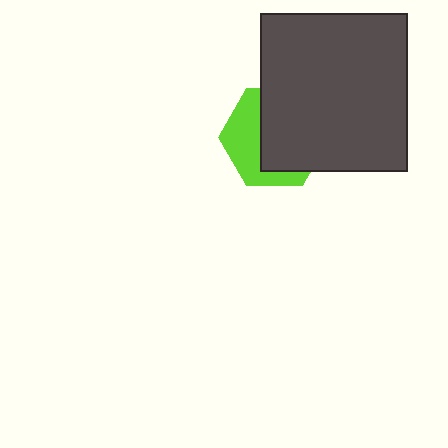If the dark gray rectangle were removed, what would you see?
You would see the complete lime hexagon.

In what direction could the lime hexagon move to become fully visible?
The lime hexagon could move toward the lower-left. That would shift it out from behind the dark gray rectangle entirely.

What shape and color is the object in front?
The object in front is a dark gray rectangle.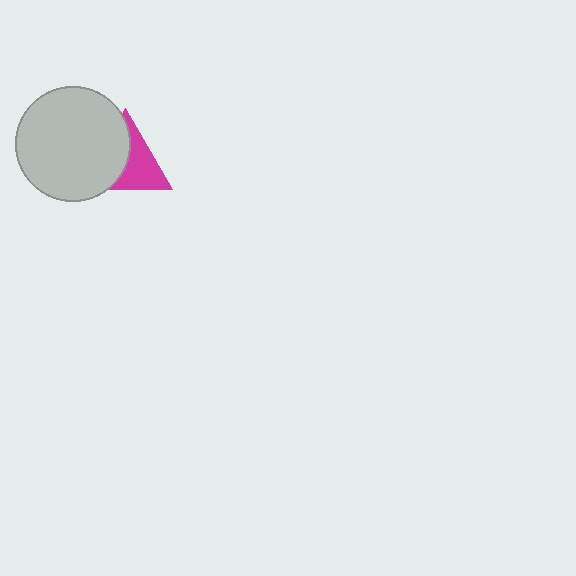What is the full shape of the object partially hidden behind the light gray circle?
The partially hidden object is a magenta triangle.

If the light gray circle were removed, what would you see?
You would see the complete magenta triangle.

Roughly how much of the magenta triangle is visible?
About half of it is visible (roughly 50%).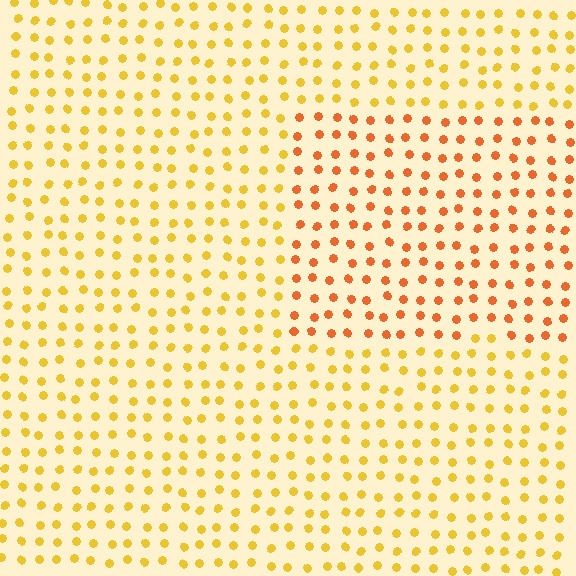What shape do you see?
I see a rectangle.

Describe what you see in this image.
The image is filled with small yellow elements in a uniform arrangement. A rectangle-shaped region is visible where the elements are tinted to a slightly different hue, forming a subtle color boundary.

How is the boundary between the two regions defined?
The boundary is defined purely by a slight shift in hue (about 30 degrees). Spacing, size, and orientation are identical on both sides.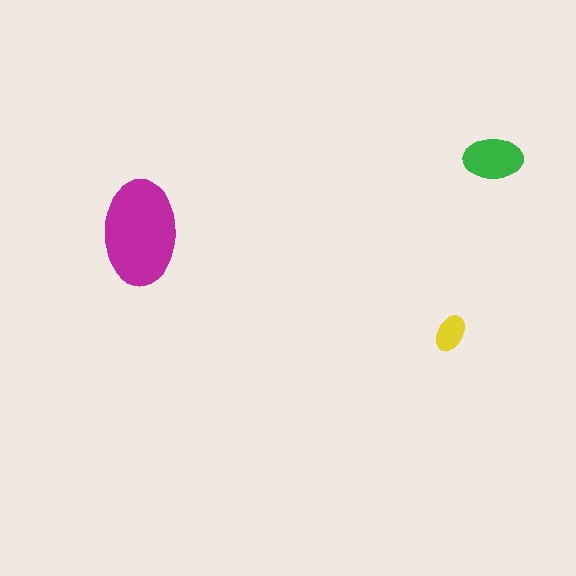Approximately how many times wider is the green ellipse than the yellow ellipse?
About 1.5 times wider.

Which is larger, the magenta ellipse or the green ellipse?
The magenta one.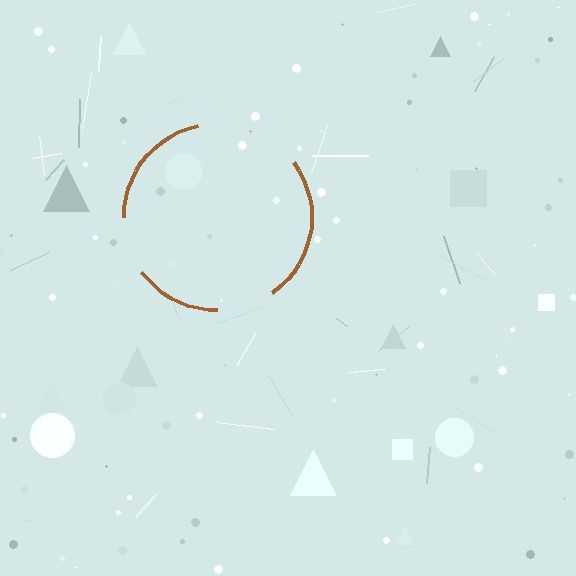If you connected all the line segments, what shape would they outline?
They would outline a circle.